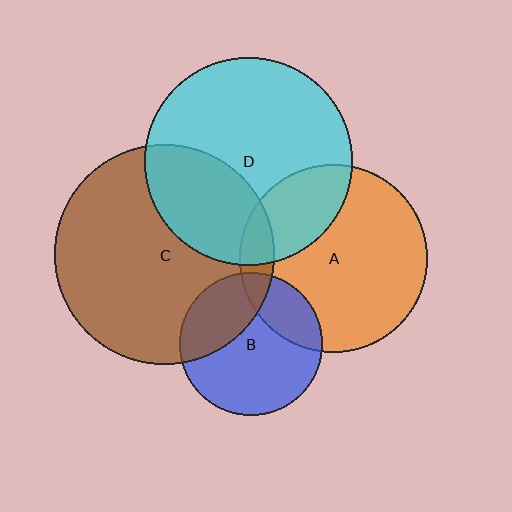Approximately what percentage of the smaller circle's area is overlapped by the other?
Approximately 25%.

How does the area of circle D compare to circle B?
Approximately 2.1 times.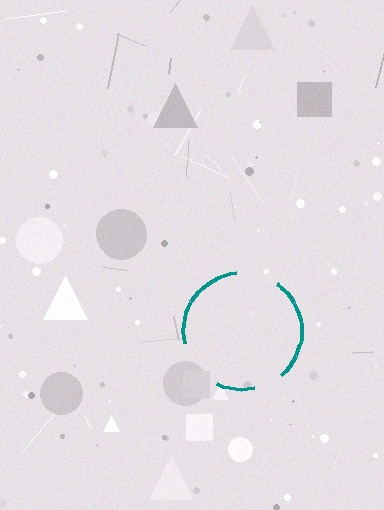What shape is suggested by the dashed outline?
The dashed outline suggests a circle.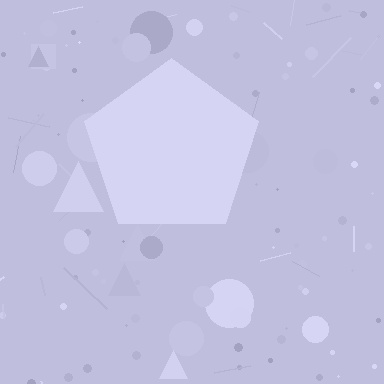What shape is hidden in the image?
A pentagon is hidden in the image.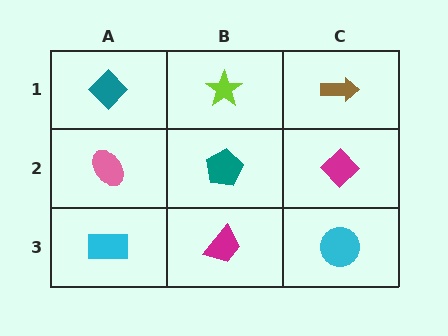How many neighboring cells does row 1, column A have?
2.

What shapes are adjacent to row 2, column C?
A brown arrow (row 1, column C), a cyan circle (row 3, column C), a teal pentagon (row 2, column B).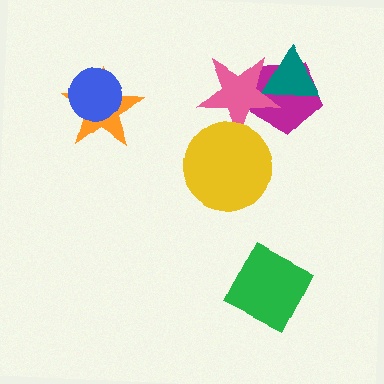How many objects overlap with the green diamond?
0 objects overlap with the green diamond.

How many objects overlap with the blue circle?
1 object overlaps with the blue circle.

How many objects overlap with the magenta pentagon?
2 objects overlap with the magenta pentagon.